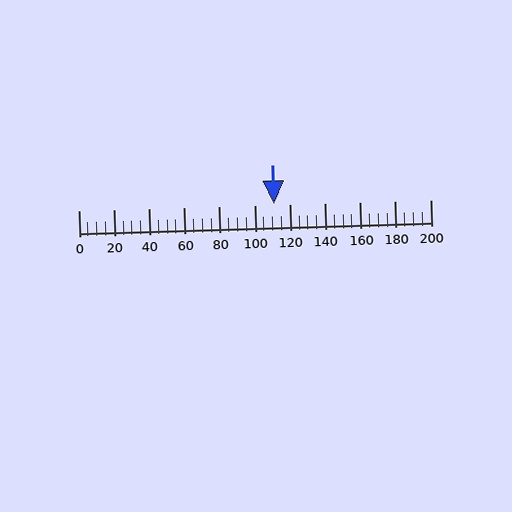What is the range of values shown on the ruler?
The ruler shows values from 0 to 200.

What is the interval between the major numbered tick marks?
The major tick marks are spaced 20 units apart.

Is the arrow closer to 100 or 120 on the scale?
The arrow is closer to 120.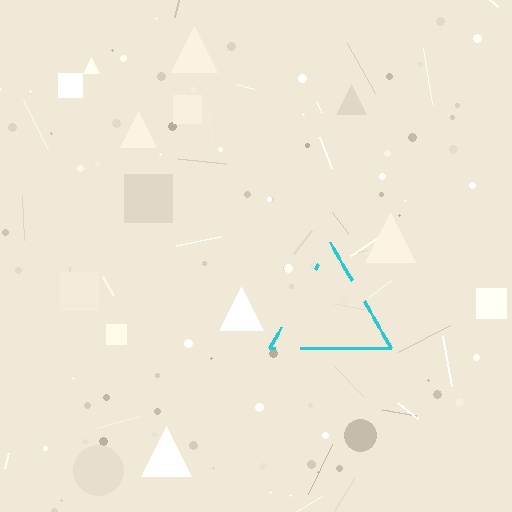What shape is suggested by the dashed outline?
The dashed outline suggests a triangle.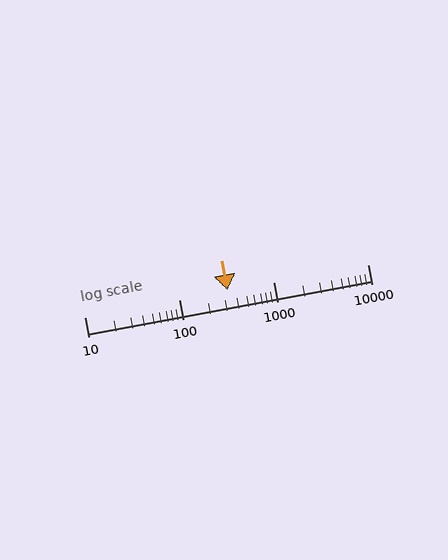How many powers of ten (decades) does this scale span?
The scale spans 3 decades, from 10 to 10000.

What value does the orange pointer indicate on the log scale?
The pointer indicates approximately 330.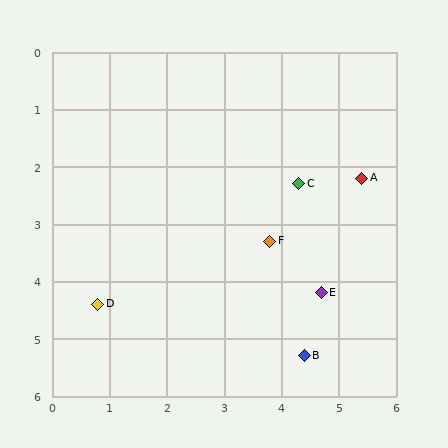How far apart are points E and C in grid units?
Points E and C are about 1.9 grid units apart.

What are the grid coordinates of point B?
Point B is at approximately (4.4, 5.3).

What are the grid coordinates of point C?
Point C is at approximately (4.3, 2.3).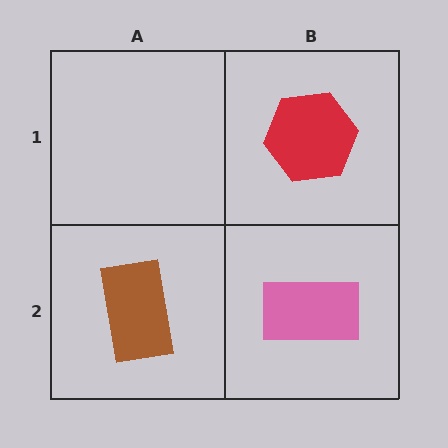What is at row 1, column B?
A red hexagon.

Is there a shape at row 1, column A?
No, that cell is empty.